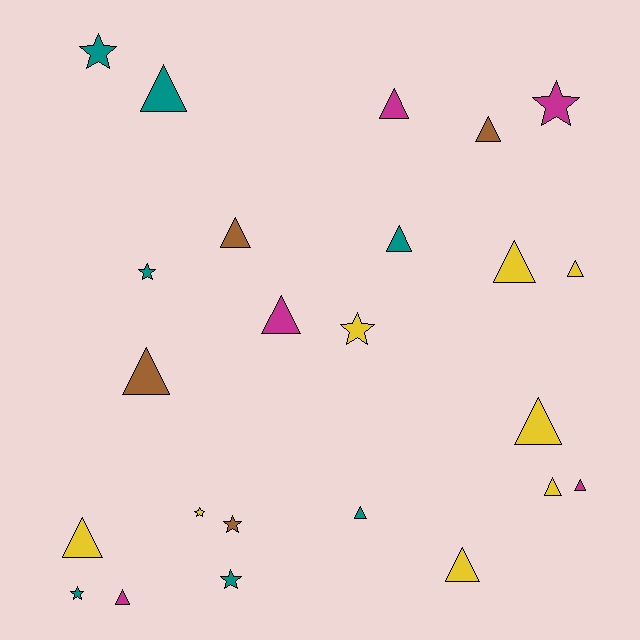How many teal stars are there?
There are 4 teal stars.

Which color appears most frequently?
Yellow, with 8 objects.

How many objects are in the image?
There are 24 objects.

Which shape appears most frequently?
Triangle, with 16 objects.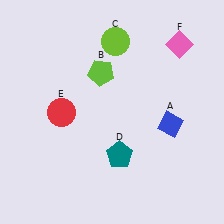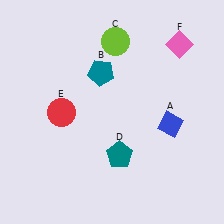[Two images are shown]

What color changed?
The pentagon (B) changed from lime in Image 1 to teal in Image 2.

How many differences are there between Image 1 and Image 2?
There is 1 difference between the two images.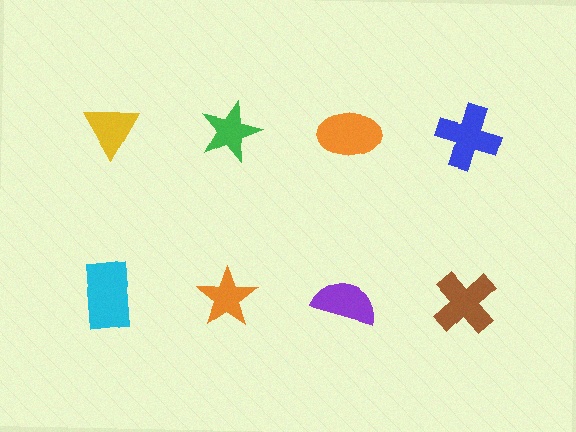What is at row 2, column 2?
An orange star.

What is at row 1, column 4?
A blue cross.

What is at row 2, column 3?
A purple semicircle.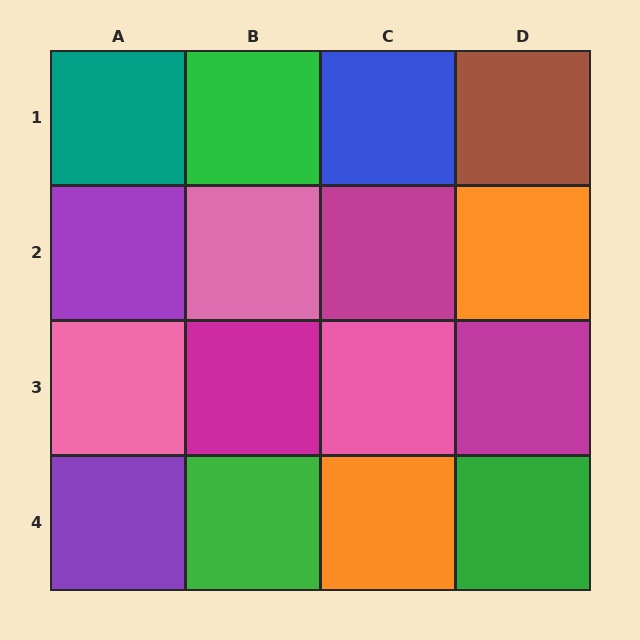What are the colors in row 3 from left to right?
Pink, magenta, pink, magenta.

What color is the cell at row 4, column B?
Green.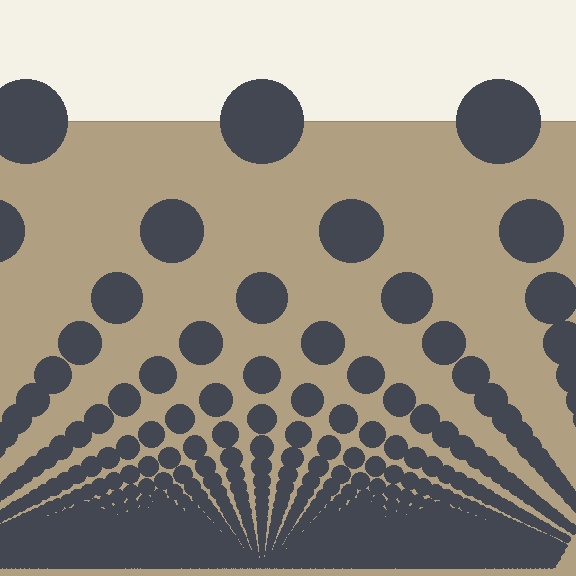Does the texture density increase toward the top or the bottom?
Density increases toward the bottom.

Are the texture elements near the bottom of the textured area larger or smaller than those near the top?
Smaller. The gradient is inverted — elements near the bottom are smaller and denser.